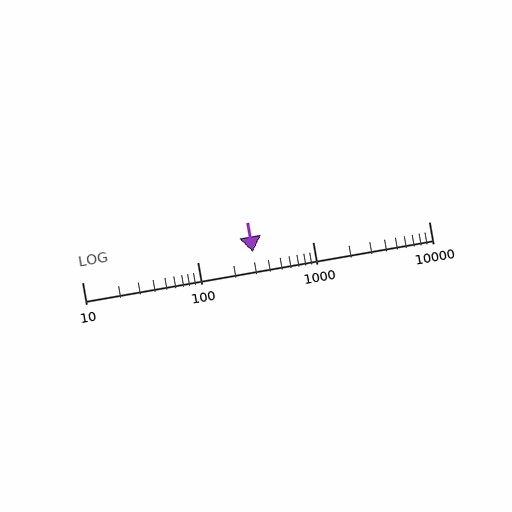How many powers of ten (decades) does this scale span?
The scale spans 3 decades, from 10 to 10000.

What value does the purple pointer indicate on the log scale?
The pointer indicates approximately 300.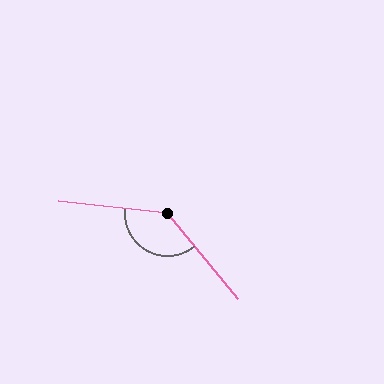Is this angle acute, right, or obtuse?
It is obtuse.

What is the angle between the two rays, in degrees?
Approximately 136 degrees.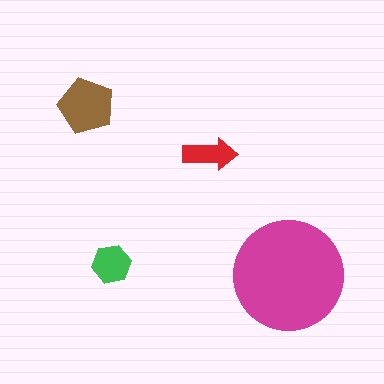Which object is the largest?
The magenta circle.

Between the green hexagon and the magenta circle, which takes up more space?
The magenta circle.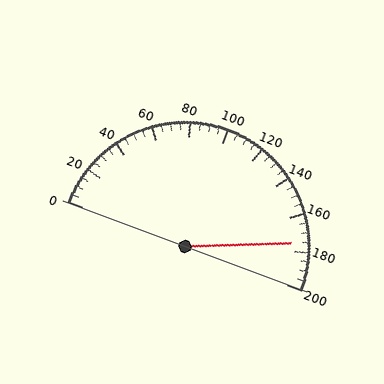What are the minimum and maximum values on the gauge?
The gauge ranges from 0 to 200.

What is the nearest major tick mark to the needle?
The nearest major tick mark is 180.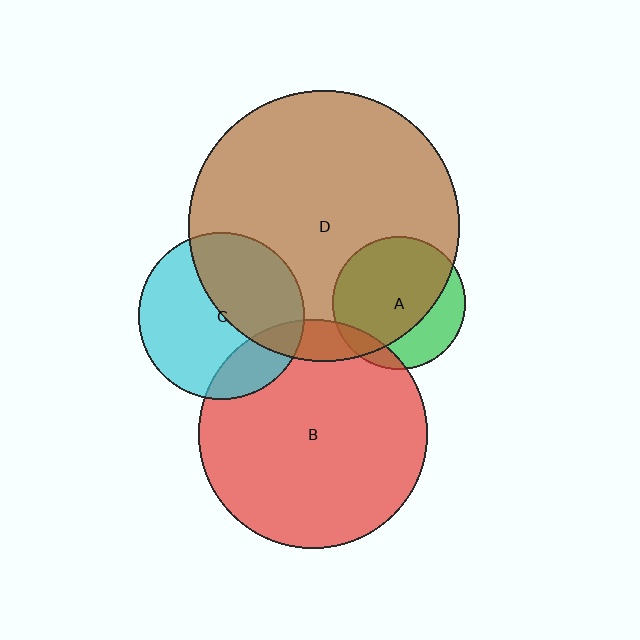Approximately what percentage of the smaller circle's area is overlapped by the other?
Approximately 70%.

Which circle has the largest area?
Circle D (brown).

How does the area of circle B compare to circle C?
Approximately 1.9 times.